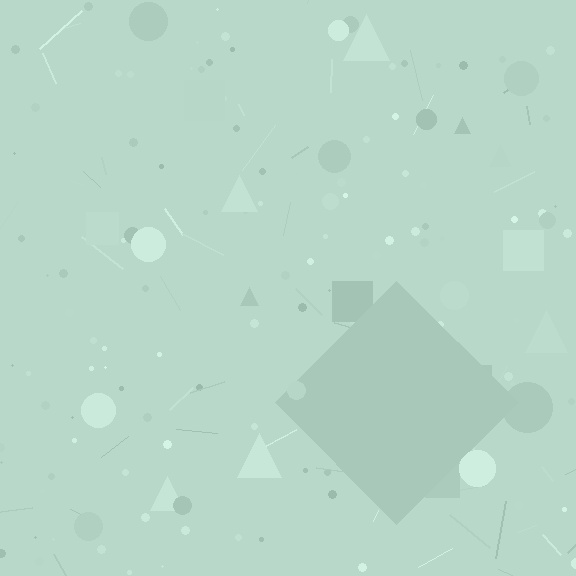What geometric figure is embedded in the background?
A diamond is embedded in the background.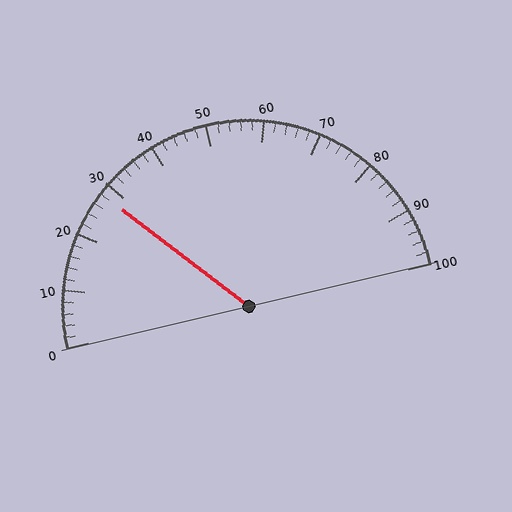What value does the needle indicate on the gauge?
The needle indicates approximately 28.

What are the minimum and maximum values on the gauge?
The gauge ranges from 0 to 100.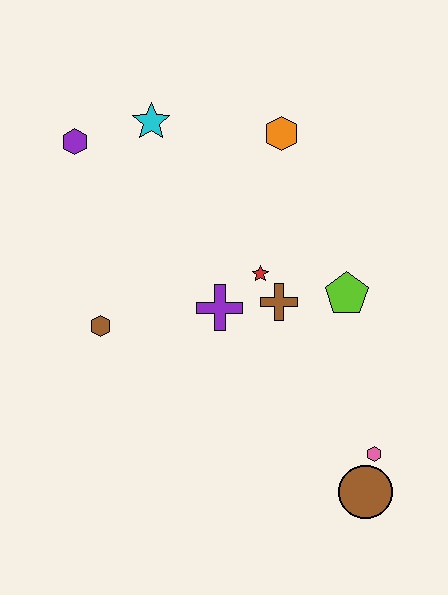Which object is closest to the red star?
The brown cross is closest to the red star.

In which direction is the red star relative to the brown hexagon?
The red star is to the right of the brown hexagon.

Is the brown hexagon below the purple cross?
Yes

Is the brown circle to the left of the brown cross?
No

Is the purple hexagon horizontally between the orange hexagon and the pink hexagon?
No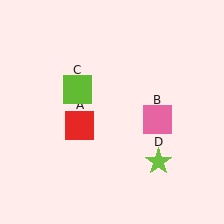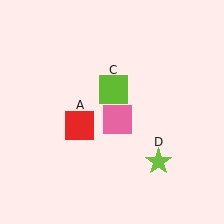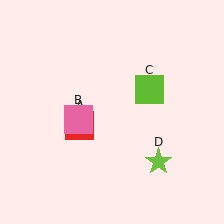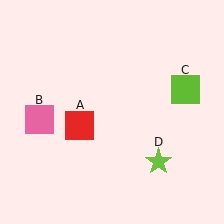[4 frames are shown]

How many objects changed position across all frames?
2 objects changed position: pink square (object B), lime square (object C).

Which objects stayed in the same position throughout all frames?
Red square (object A) and lime star (object D) remained stationary.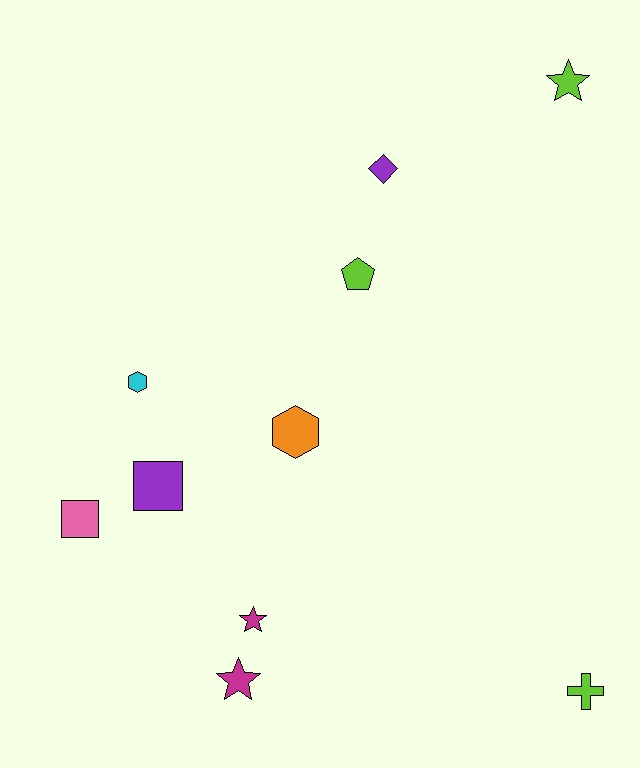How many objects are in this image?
There are 10 objects.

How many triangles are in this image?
There are no triangles.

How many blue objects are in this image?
There are no blue objects.